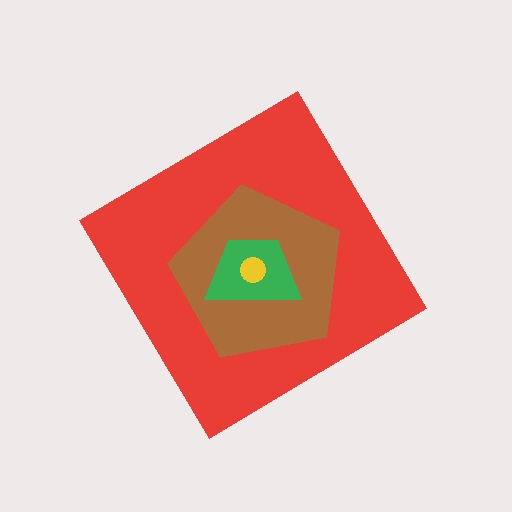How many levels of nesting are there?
4.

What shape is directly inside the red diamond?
The brown pentagon.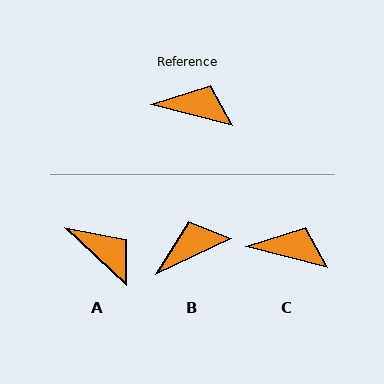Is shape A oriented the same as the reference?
No, it is off by about 28 degrees.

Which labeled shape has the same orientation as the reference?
C.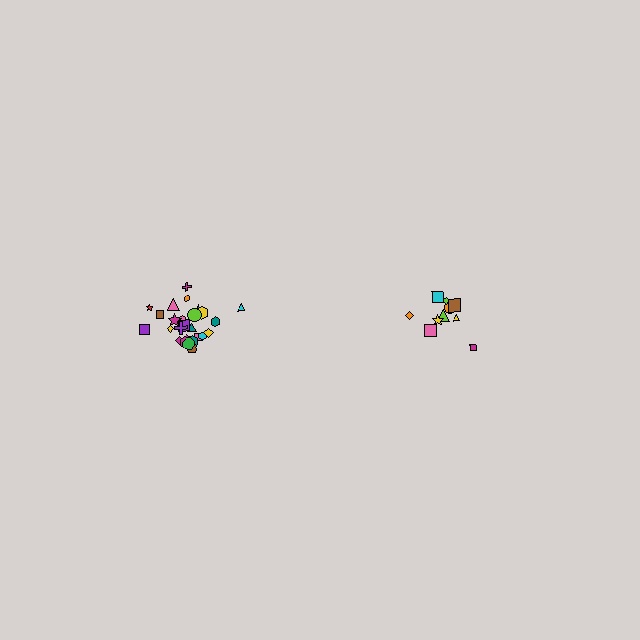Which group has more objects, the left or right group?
The left group.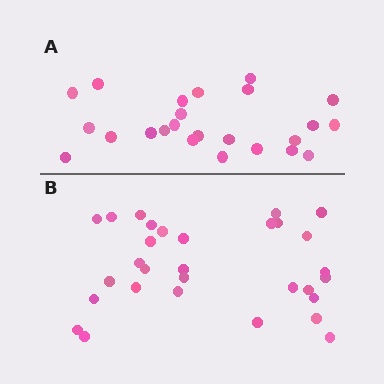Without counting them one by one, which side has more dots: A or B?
Region B (the bottom region) has more dots.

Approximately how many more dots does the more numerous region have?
Region B has about 6 more dots than region A.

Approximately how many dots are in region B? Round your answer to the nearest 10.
About 30 dots.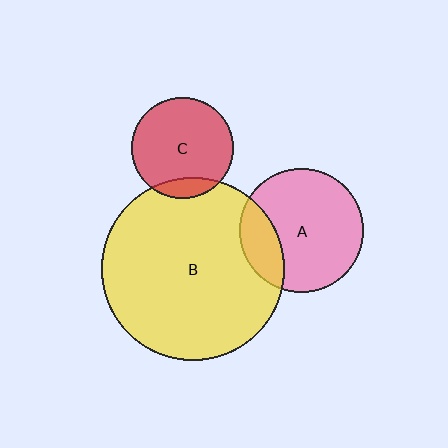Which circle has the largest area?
Circle B (yellow).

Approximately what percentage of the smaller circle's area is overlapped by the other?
Approximately 10%.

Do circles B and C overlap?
Yes.